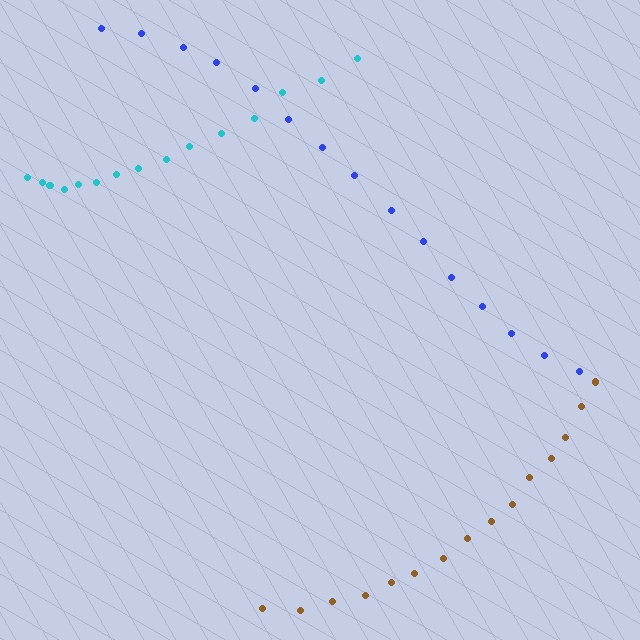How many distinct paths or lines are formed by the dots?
There are 3 distinct paths.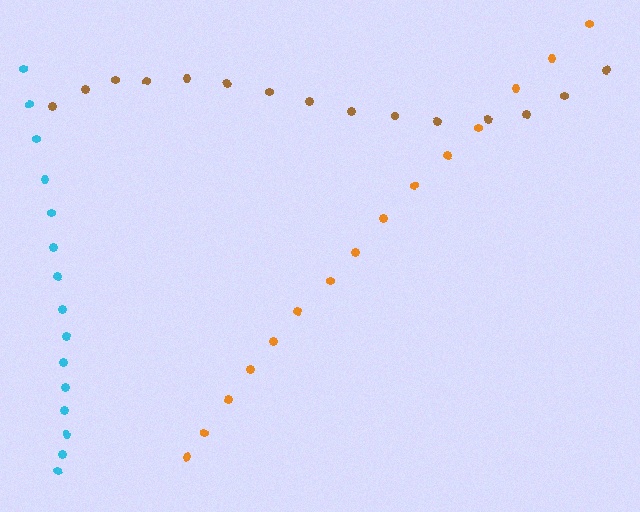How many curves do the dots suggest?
There are 3 distinct paths.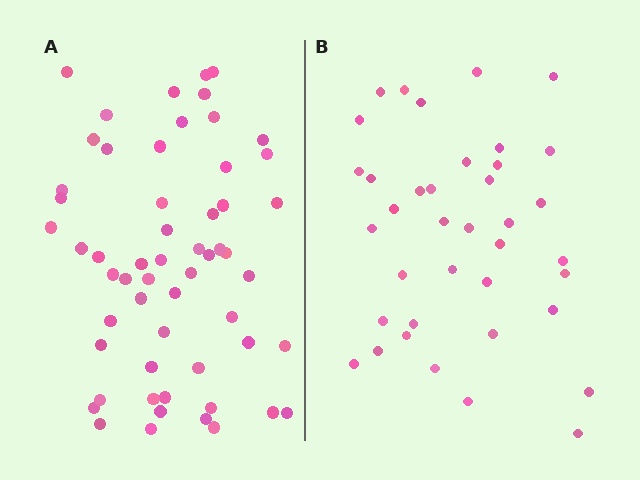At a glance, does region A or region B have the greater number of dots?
Region A (the left region) has more dots.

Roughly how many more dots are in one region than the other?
Region A has approximately 20 more dots than region B.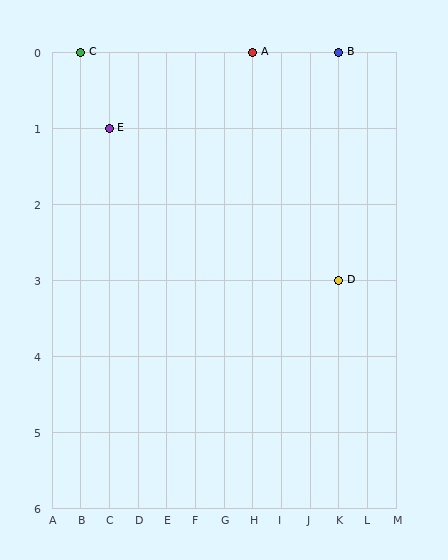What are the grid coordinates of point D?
Point D is at grid coordinates (K, 3).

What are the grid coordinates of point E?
Point E is at grid coordinates (C, 1).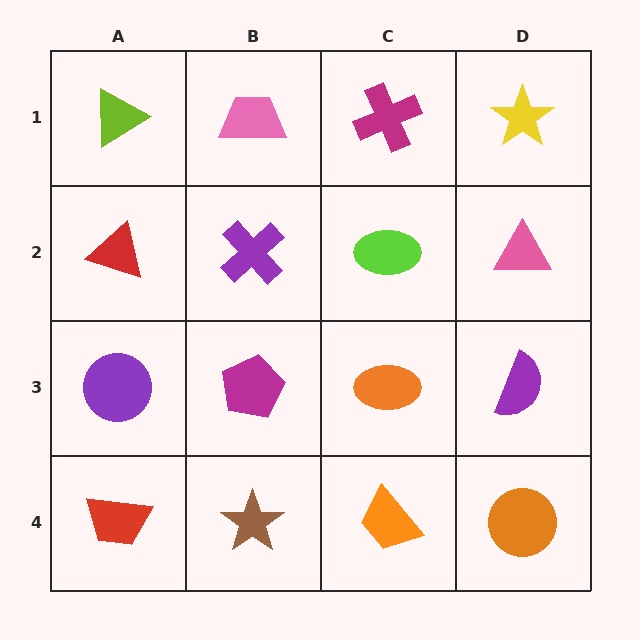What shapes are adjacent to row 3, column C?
A lime ellipse (row 2, column C), an orange trapezoid (row 4, column C), a magenta pentagon (row 3, column B), a purple semicircle (row 3, column D).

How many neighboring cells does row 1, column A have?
2.